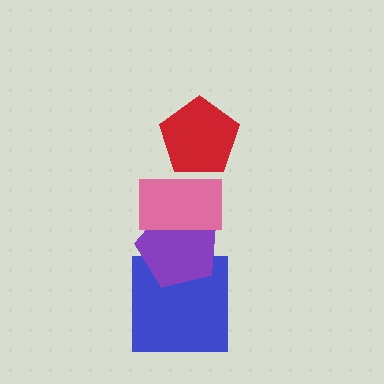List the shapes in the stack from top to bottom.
From top to bottom: the red pentagon, the pink rectangle, the purple pentagon, the blue square.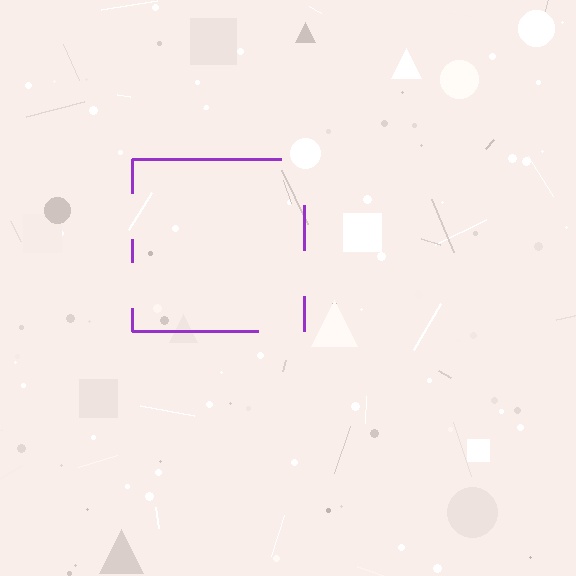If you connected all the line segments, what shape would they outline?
They would outline a square.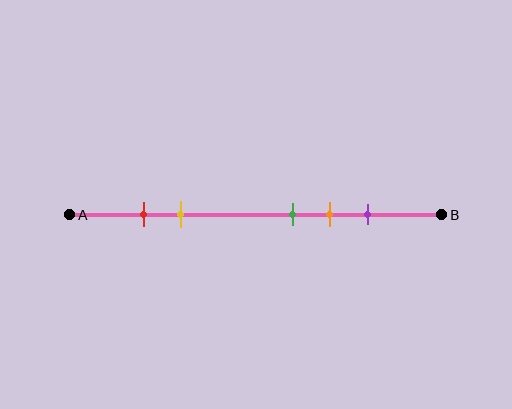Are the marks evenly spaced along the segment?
No, the marks are not evenly spaced.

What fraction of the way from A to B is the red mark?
The red mark is approximately 20% (0.2) of the way from A to B.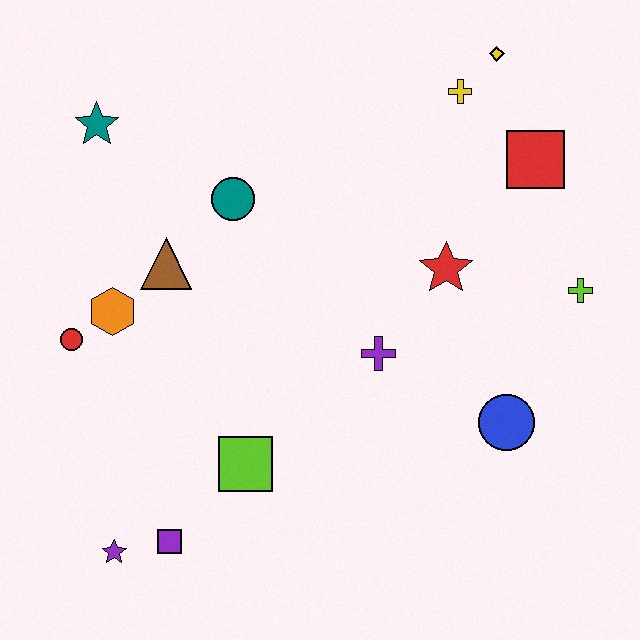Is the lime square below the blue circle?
Yes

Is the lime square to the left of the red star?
Yes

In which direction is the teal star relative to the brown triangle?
The teal star is above the brown triangle.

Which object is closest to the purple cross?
The red star is closest to the purple cross.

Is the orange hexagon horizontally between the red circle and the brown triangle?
Yes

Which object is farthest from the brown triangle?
The lime cross is farthest from the brown triangle.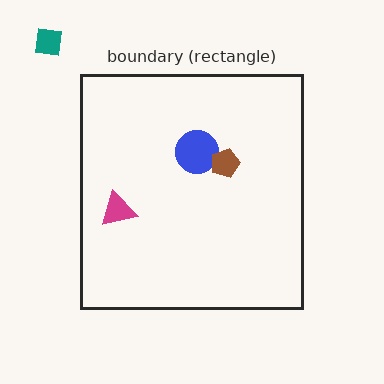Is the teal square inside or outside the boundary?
Outside.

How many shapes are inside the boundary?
3 inside, 1 outside.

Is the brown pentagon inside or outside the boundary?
Inside.